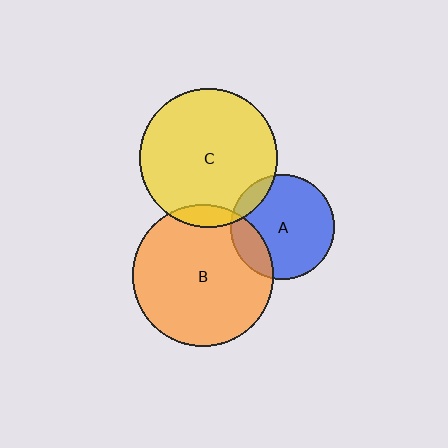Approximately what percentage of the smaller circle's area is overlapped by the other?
Approximately 20%.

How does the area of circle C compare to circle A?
Approximately 1.8 times.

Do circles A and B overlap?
Yes.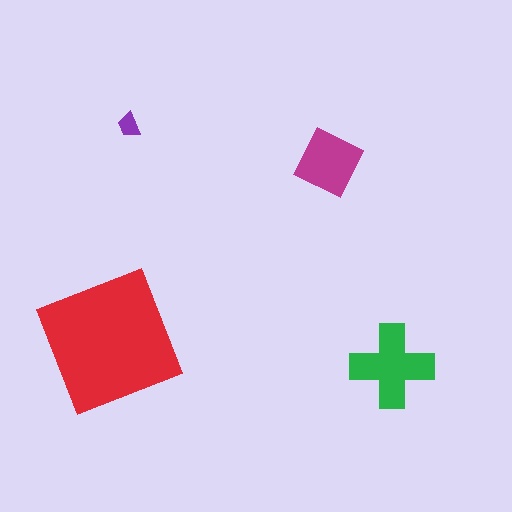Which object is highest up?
The purple trapezoid is topmost.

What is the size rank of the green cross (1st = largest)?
2nd.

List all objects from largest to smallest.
The red square, the green cross, the magenta diamond, the purple trapezoid.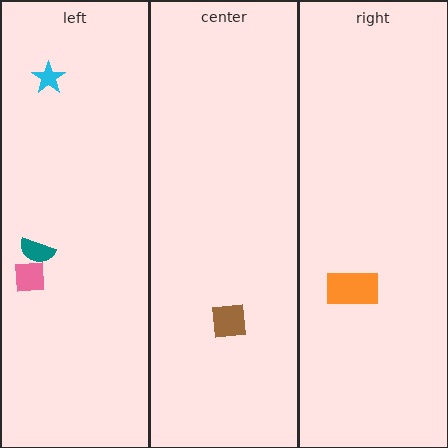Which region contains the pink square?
The left region.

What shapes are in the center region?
The brown square.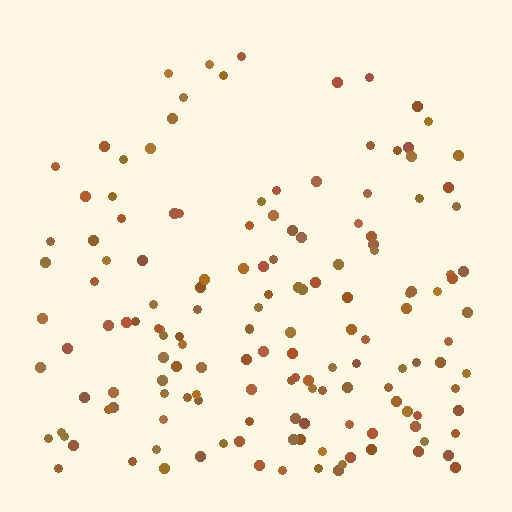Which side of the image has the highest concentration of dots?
The bottom.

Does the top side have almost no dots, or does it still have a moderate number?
Still a moderate number, just noticeably fewer than the bottom.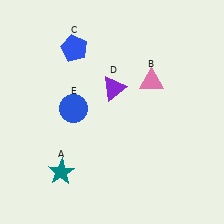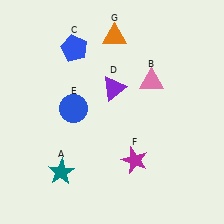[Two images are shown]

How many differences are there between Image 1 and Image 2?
There are 2 differences between the two images.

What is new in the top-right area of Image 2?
An orange triangle (G) was added in the top-right area of Image 2.